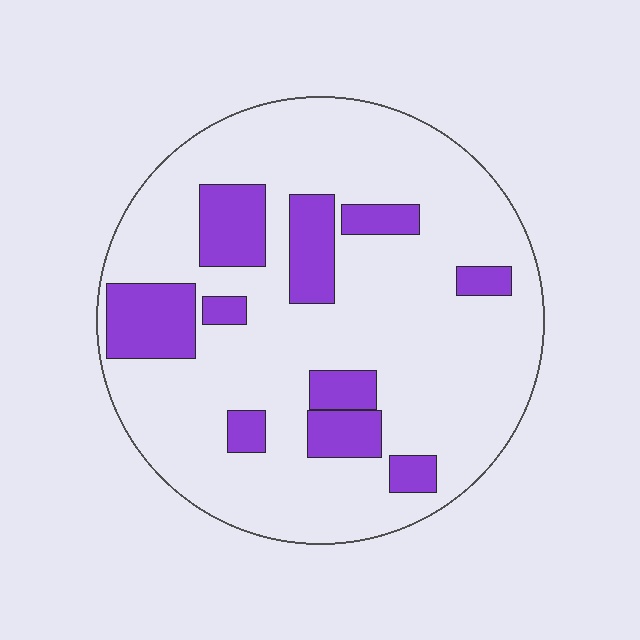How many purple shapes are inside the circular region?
10.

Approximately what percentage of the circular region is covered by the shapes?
Approximately 20%.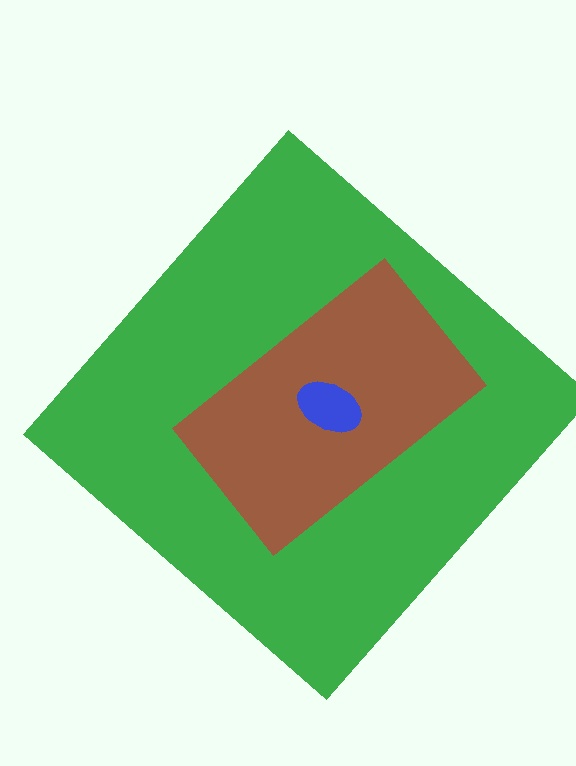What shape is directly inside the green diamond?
The brown rectangle.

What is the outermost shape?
The green diamond.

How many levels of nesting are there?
3.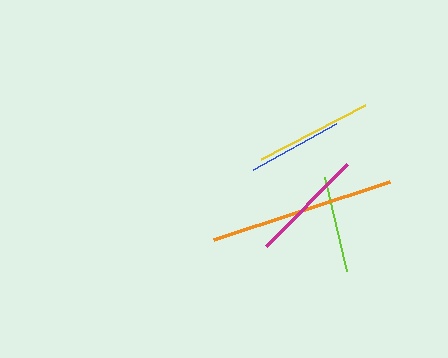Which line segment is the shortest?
The blue line is the shortest at approximately 95 pixels.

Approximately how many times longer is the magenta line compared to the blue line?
The magenta line is approximately 1.2 times the length of the blue line.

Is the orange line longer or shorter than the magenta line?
The orange line is longer than the magenta line.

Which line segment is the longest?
The orange line is the longest at approximately 186 pixels.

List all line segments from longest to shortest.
From longest to shortest: orange, yellow, magenta, lime, blue.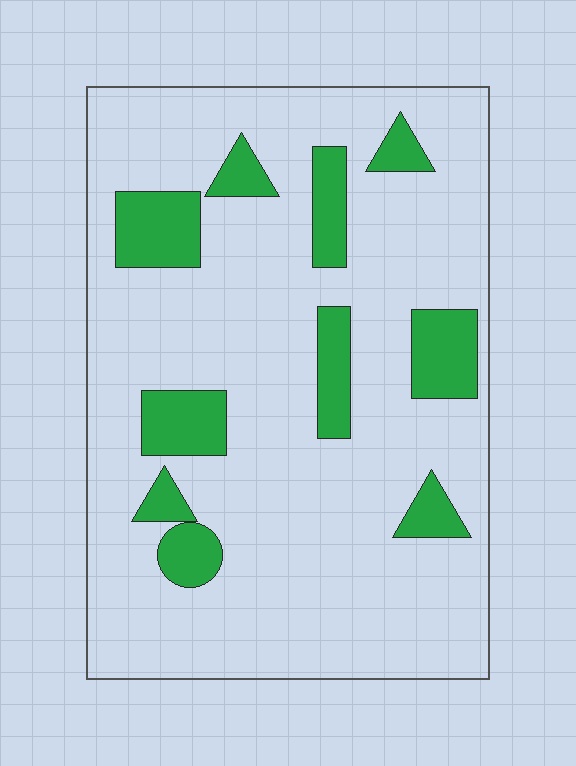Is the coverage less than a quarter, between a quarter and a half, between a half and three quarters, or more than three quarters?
Less than a quarter.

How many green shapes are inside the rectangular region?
10.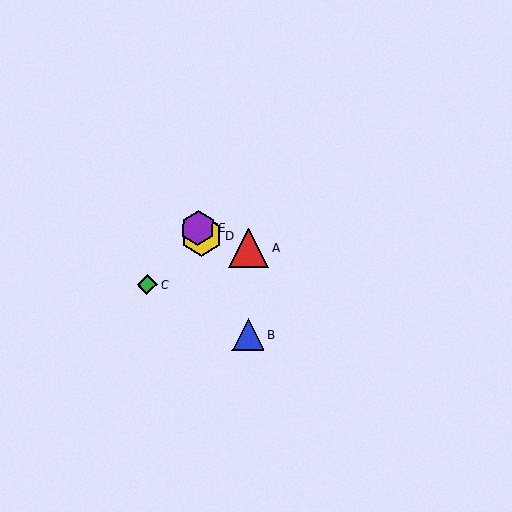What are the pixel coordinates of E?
Object E is at (198, 228).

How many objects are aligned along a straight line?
3 objects (B, D, E) are aligned along a straight line.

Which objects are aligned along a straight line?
Objects B, D, E are aligned along a straight line.